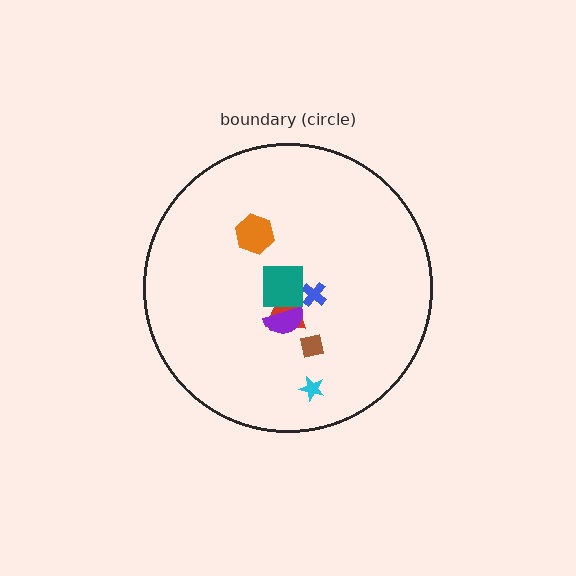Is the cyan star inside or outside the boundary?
Inside.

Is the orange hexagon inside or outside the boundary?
Inside.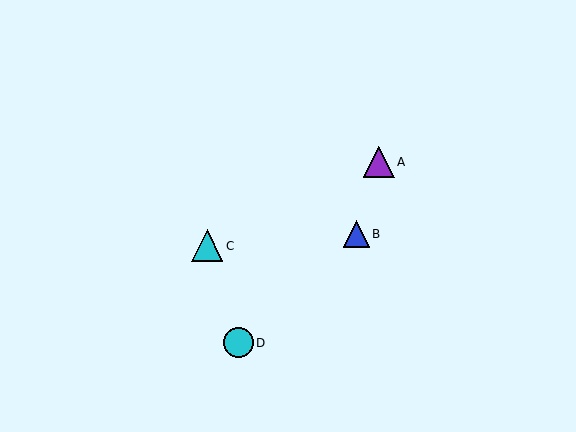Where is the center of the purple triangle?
The center of the purple triangle is at (379, 162).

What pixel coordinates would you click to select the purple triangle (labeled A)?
Click at (379, 162) to select the purple triangle A.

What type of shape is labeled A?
Shape A is a purple triangle.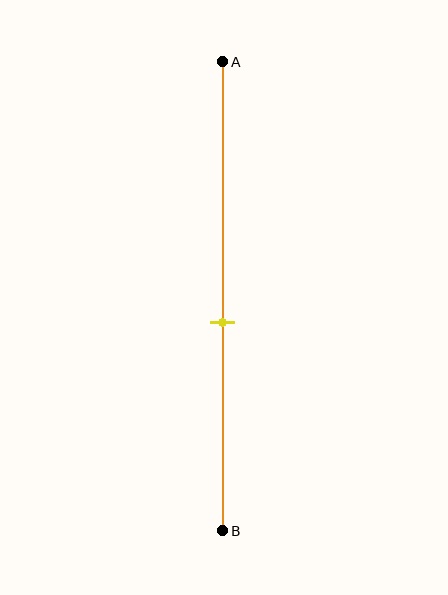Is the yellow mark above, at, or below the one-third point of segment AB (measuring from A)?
The yellow mark is below the one-third point of segment AB.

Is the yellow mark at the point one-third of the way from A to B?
No, the mark is at about 55% from A, not at the 33% one-third point.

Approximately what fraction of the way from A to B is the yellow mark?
The yellow mark is approximately 55% of the way from A to B.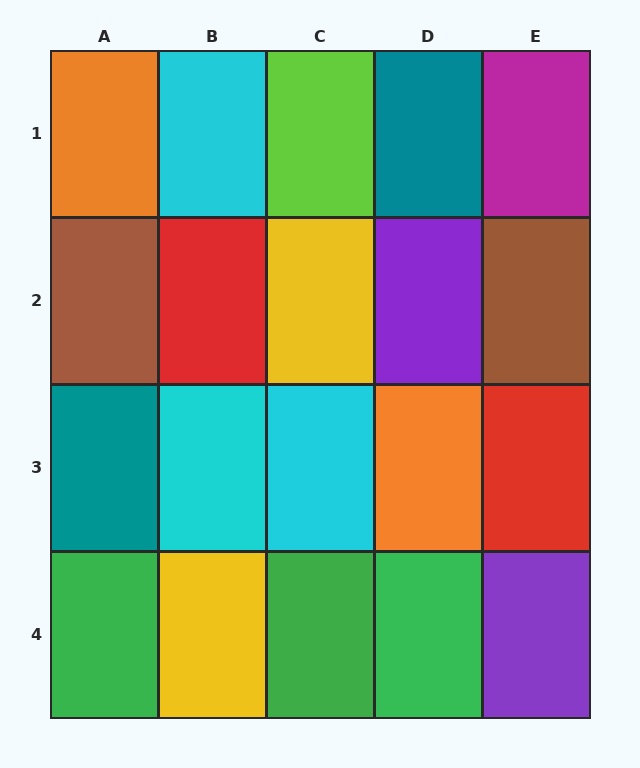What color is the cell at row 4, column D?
Green.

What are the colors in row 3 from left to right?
Teal, cyan, cyan, orange, red.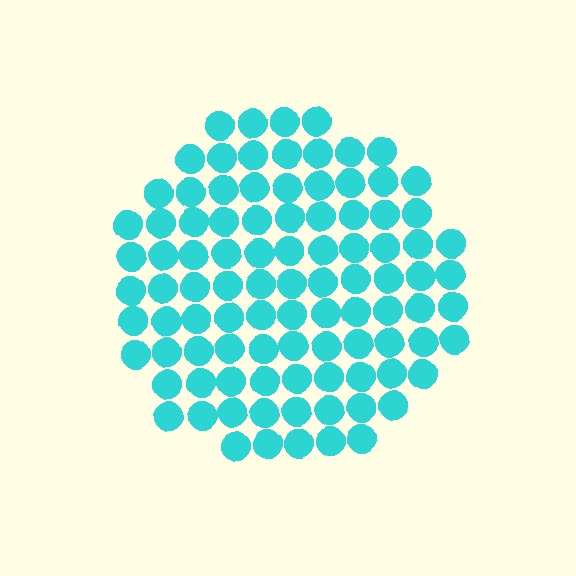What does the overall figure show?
The overall figure shows a circle.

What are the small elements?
The small elements are circles.